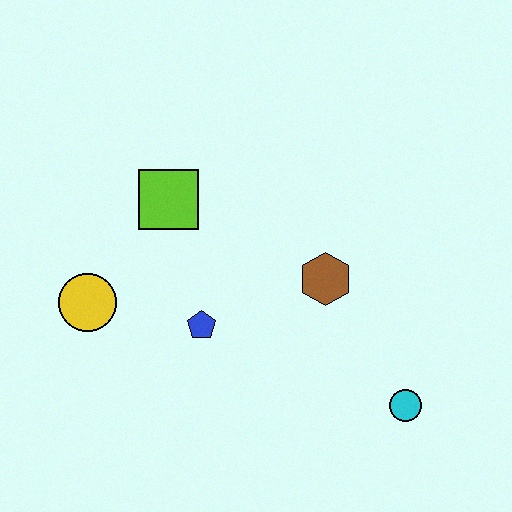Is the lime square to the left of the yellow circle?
No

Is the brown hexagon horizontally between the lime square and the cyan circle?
Yes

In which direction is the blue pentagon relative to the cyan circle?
The blue pentagon is to the left of the cyan circle.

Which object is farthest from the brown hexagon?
The yellow circle is farthest from the brown hexagon.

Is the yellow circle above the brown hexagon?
No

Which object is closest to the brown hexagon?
The blue pentagon is closest to the brown hexagon.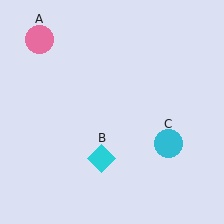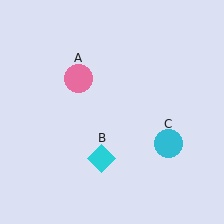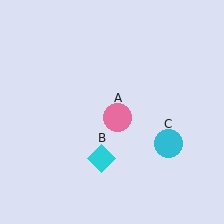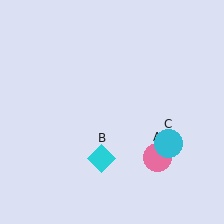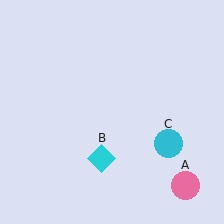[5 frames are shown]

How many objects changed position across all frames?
1 object changed position: pink circle (object A).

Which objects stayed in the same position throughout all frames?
Cyan diamond (object B) and cyan circle (object C) remained stationary.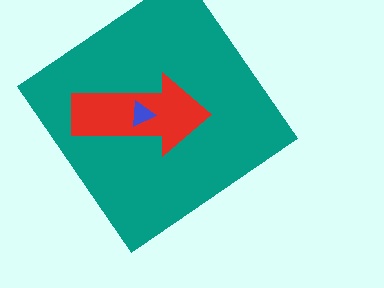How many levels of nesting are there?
3.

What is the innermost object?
The blue triangle.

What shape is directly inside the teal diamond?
The red arrow.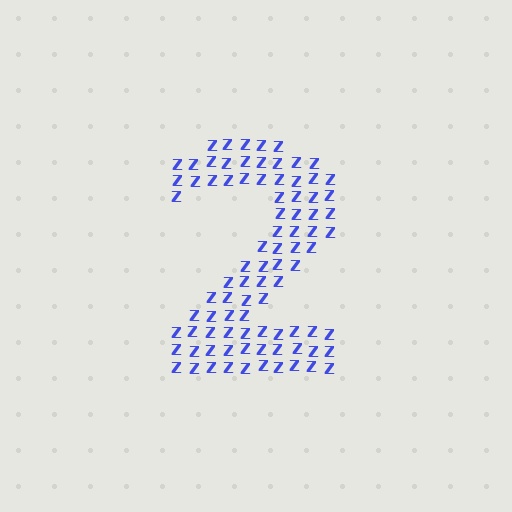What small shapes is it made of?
It is made of small letter Z's.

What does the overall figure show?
The overall figure shows the digit 2.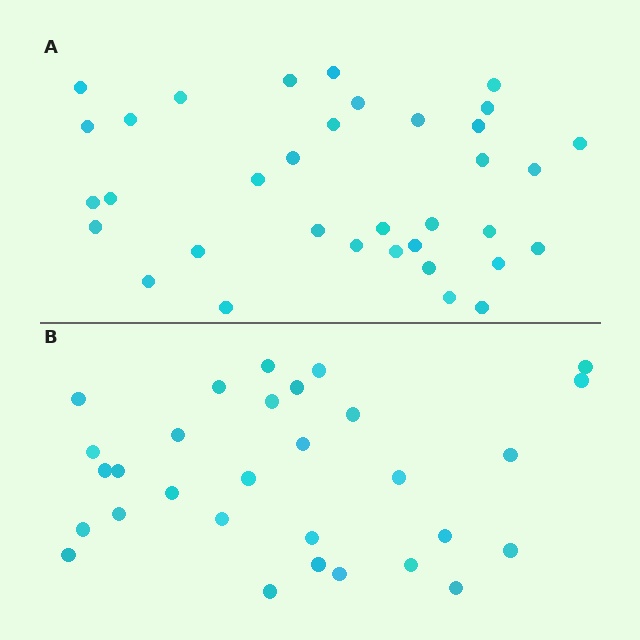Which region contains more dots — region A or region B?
Region A (the top region) has more dots.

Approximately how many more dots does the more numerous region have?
Region A has about 5 more dots than region B.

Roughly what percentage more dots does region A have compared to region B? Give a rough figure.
About 15% more.